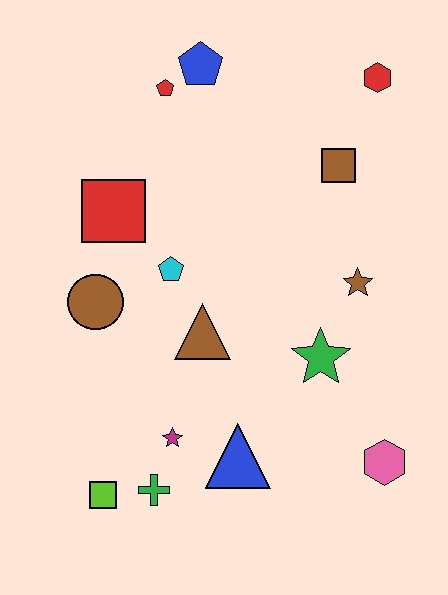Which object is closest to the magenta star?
The green cross is closest to the magenta star.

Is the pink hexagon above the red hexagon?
No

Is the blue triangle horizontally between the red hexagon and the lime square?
Yes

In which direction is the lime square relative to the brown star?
The lime square is to the left of the brown star.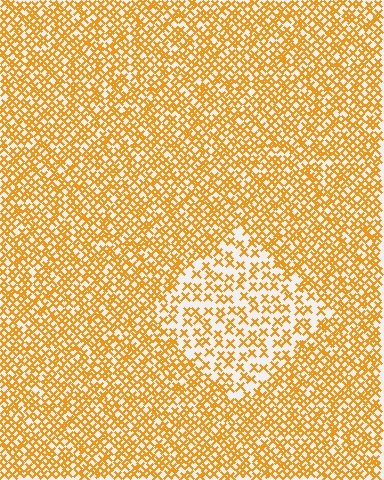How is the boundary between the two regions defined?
The boundary is defined by a change in element density (approximately 1.9x ratio). All elements are the same color, size, and shape.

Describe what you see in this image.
The image contains small orange elements arranged at two different densities. A diamond-shaped region is visible where the elements are less densely packed than the surrounding area.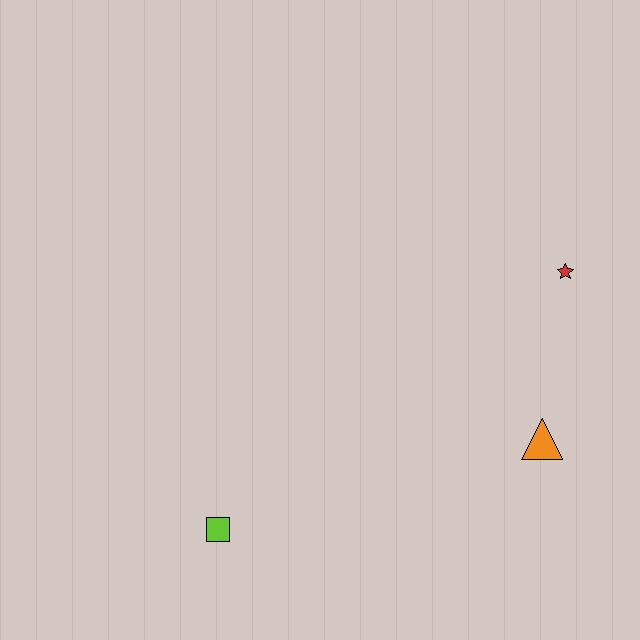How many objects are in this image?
There are 3 objects.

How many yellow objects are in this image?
There are no yellow objects.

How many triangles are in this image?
There is 1 triangle.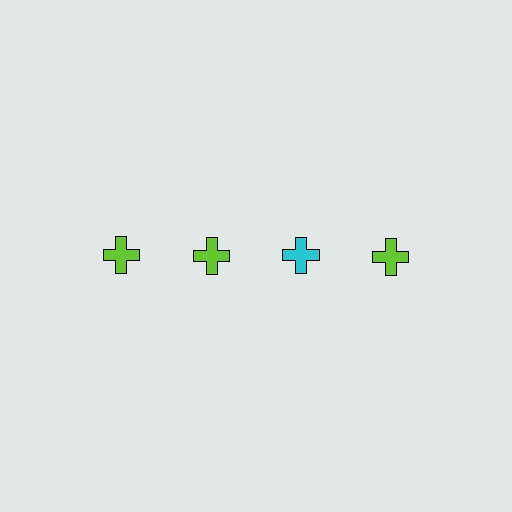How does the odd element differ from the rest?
It has a different color: cyan instead of lime.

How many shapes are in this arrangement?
There are 4 shapes arranged in a grid pattern.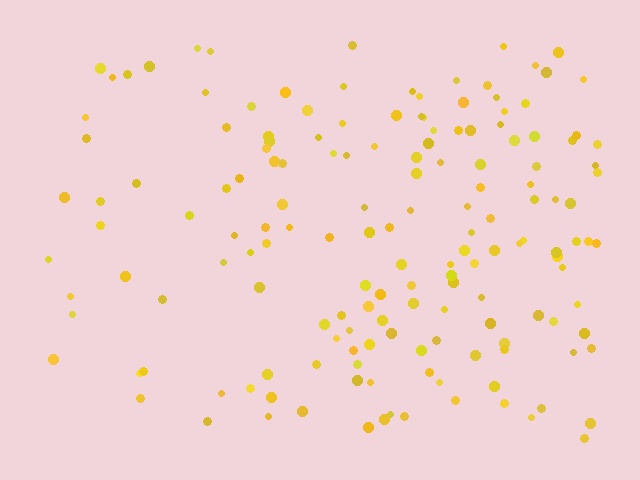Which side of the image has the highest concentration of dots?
The right.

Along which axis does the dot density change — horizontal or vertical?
Horizontal.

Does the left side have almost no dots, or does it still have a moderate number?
Still a moderate number, just noticeably fewer than the right.